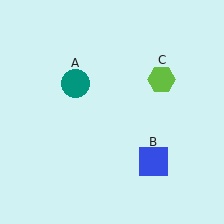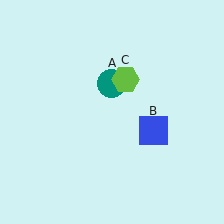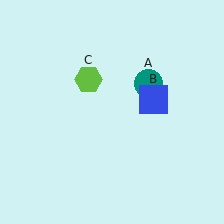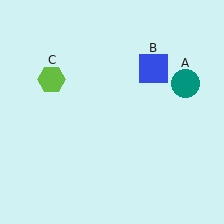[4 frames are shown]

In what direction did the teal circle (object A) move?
The teal circle (object A) moved right.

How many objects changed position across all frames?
3 objects changed position: teal circle (object A), blue square (object B), lime hexagon (object C).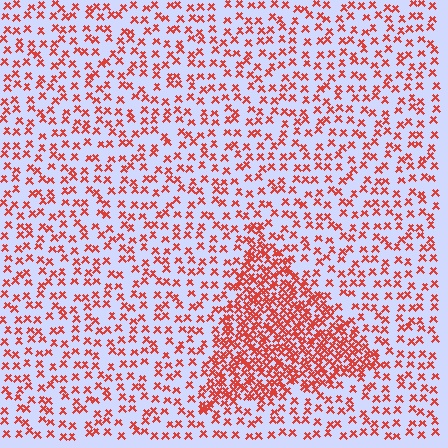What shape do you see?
I see a triangle.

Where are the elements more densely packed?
The elements are more densely packed inside the triangle boundary.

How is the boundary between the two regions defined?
The boundary is defined by a change in element density (approximately 2.6x ratio). All elements are the same color, size, and shape.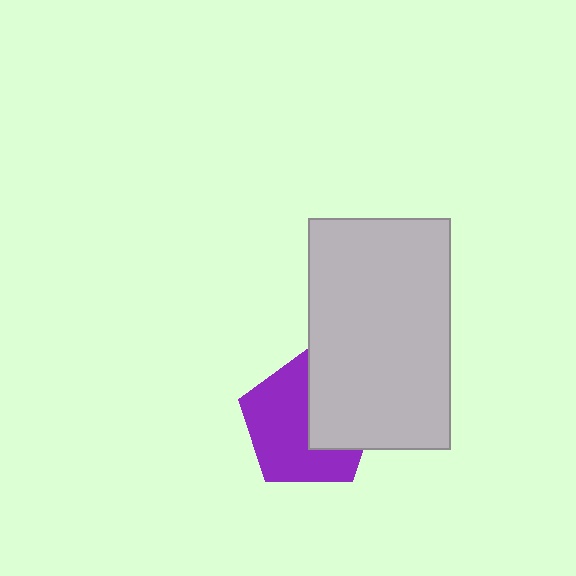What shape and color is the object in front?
The object in front is a light gray rectangle.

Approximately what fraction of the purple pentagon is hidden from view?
Roughly 39% of the purple pentagon is hidden behind the light gray rectangle.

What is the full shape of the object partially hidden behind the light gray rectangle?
The partially hidden object is a purple pentagon.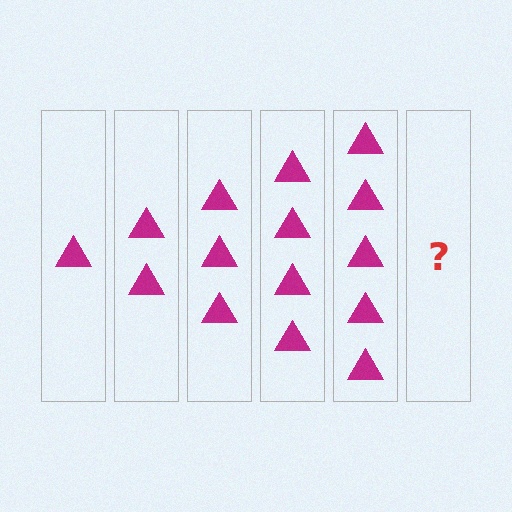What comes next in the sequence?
The next element should be 6 triangles.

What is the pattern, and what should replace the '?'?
The pattern is that each step adds one more triangle. The '?' should be 6 triangles.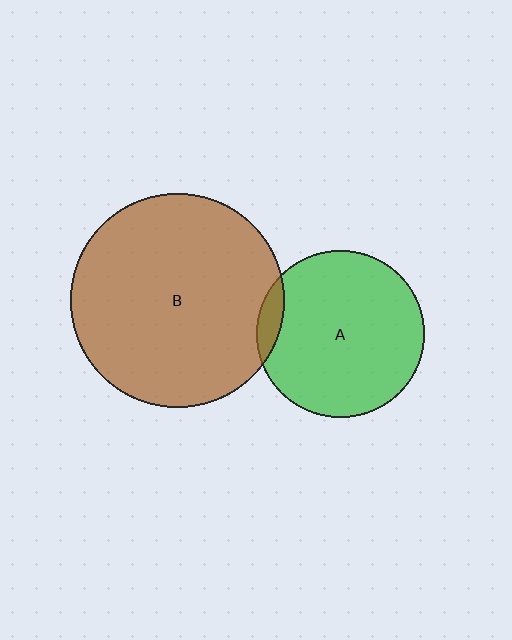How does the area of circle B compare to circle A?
Approximately 1.6 times.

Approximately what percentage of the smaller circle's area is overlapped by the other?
Approximately 5%.